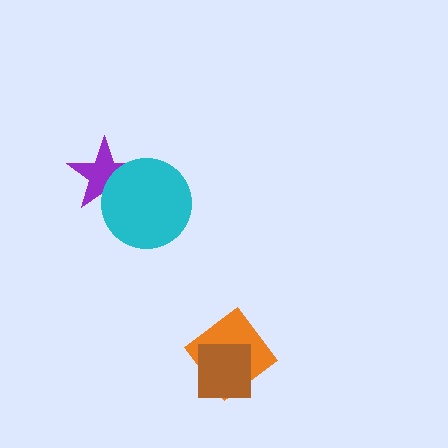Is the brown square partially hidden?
No, no other shape covers it.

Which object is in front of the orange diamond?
The brown square is in front of the orange diamond.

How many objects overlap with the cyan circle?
1 object overlaps with the cyan circle.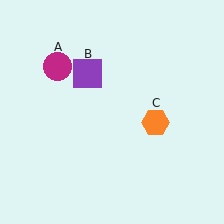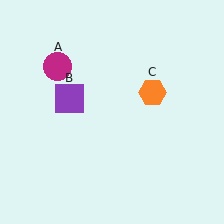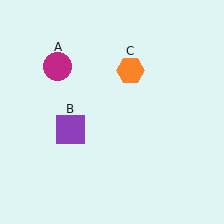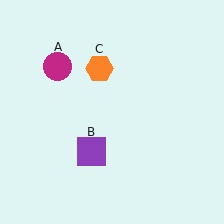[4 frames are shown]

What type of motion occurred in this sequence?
The purple square (object B), orange hexagon (object C) rotated counterclockwise around the center of the scene.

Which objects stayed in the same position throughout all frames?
Magenta circle (object A) remained stationary.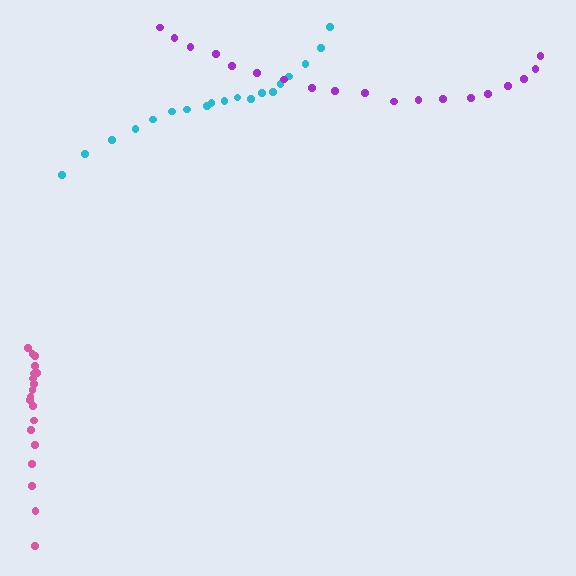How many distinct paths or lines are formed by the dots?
There are 3 distinct paths.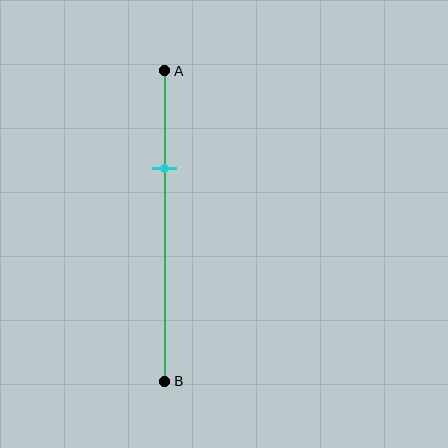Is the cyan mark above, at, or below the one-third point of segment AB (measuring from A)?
The cyan mark is approximately at the one-third point of segment AB.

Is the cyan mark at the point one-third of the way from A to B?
Yes, the mark is approximately at the one-third point.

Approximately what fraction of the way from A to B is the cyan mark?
The cyan mark is approximately 30% of the way from A to B.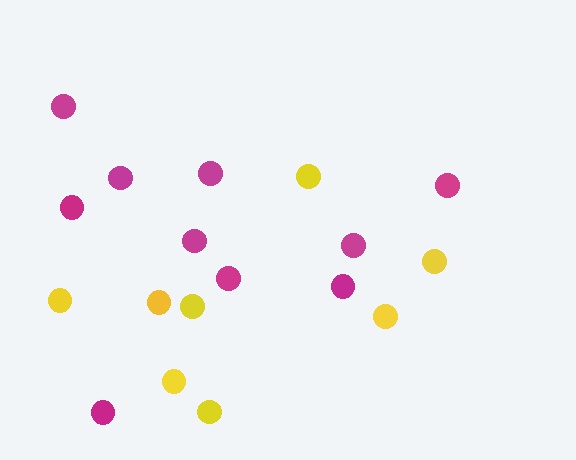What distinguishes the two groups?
There are 2 groups: one group of yellow circles (8) and one group of magenta circles (10).